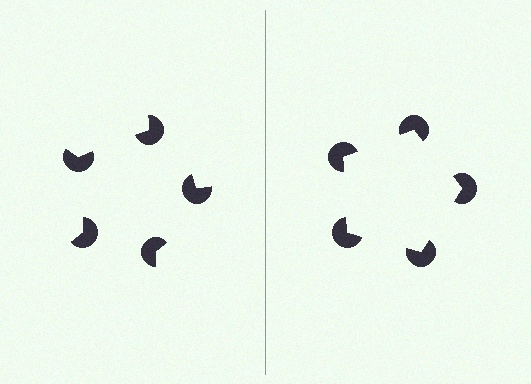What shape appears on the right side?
An illusory pentagon.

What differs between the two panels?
The pac-man discs are positioned identically on both sides; only the wedge orientations differ. On the right they align to a pentagon; on the left they are misaligned.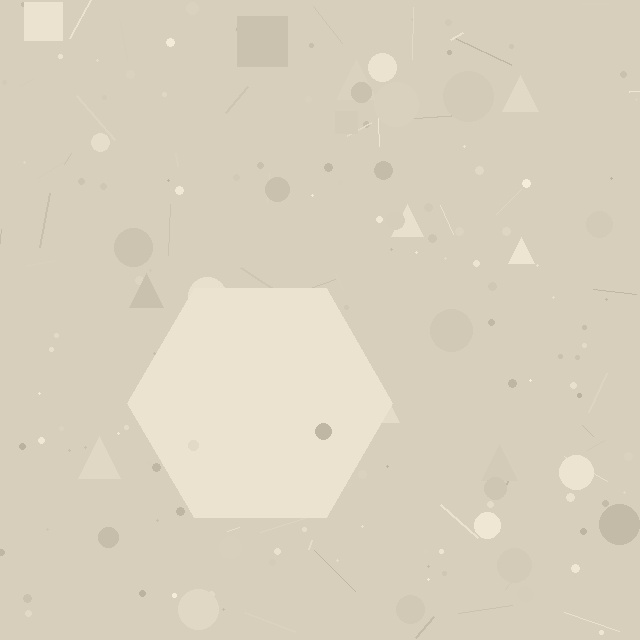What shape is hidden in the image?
A hexagon is hidden in the image.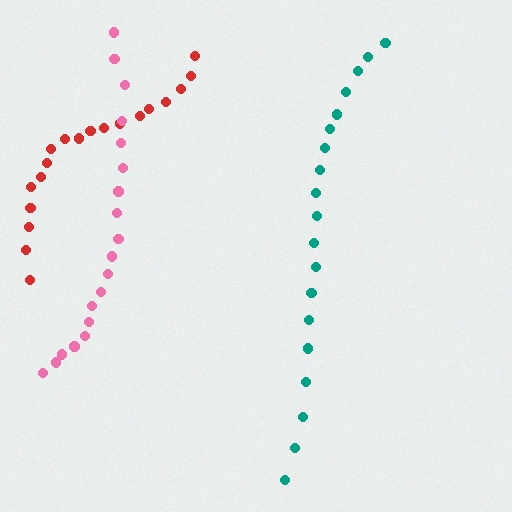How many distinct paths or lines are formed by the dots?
There are 3 distinct paths.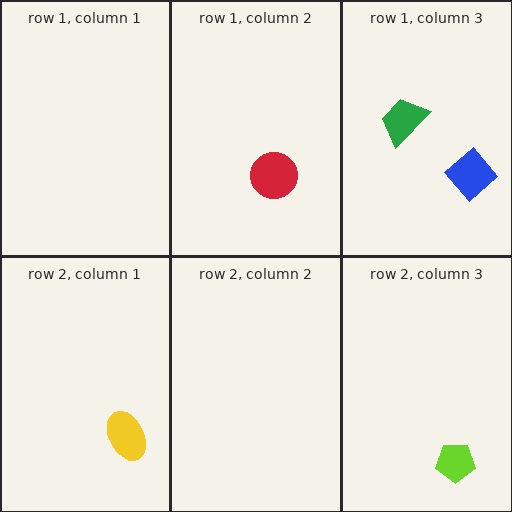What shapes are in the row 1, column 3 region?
The green trapezoid, the blue diamond.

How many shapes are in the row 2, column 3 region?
1.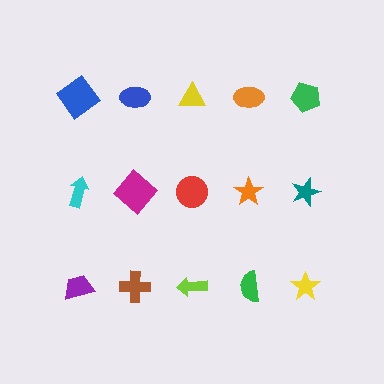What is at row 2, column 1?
A cyan arrow.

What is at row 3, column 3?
A lime arrow.